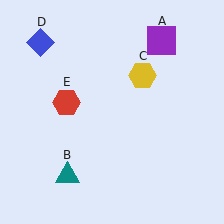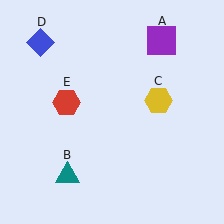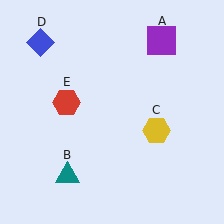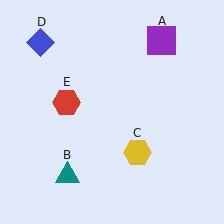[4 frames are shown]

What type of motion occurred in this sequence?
The yellow hexagon (object C) rotated clockwise around the center of the scene.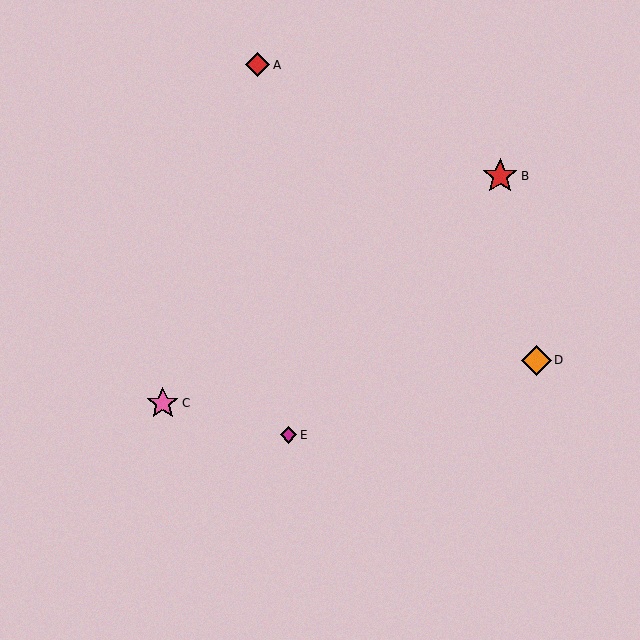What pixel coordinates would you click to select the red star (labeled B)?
Click at (500, 176) to select the red star B.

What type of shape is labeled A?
Shape A is a red diamond.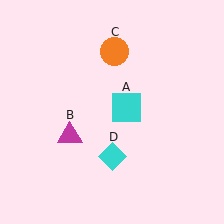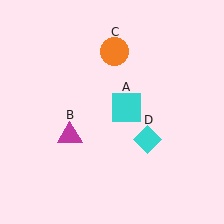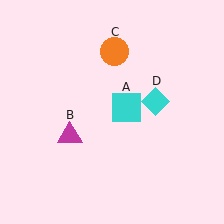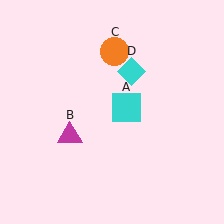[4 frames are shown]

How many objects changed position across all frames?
1 object changed position: cyan diamond (object D).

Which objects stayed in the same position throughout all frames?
Cyan square (object A) and magenta triangle (object B) and orange circle (object C) remained stationary.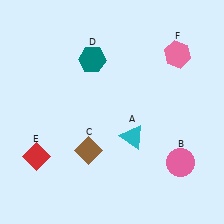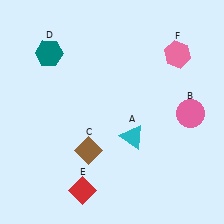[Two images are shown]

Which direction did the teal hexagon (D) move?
The teal hexagon (D) moved left.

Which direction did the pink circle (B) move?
The pink circle (B) moved up.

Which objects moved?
The objects that moved are: the pink circle (B), the teal hexagon (D), the red diamond (E).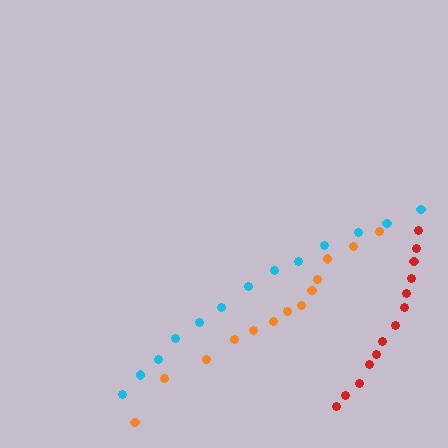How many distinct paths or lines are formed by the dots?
There are 3 distinct paths.